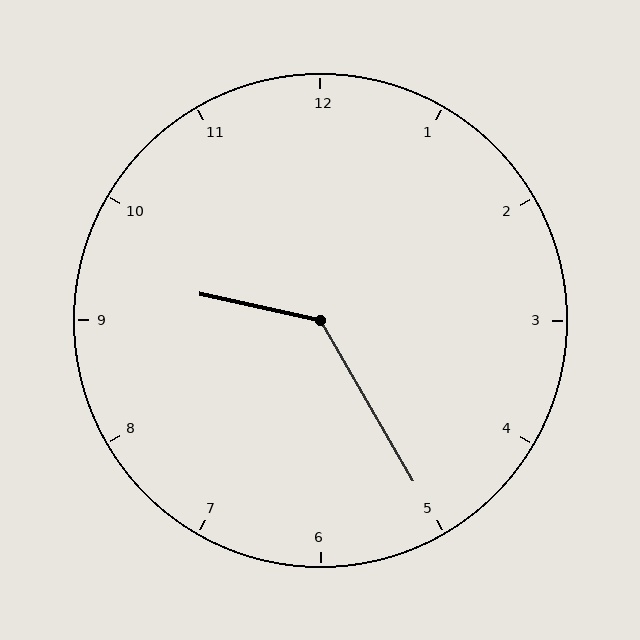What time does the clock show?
9:25.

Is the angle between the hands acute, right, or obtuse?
It is obtuse.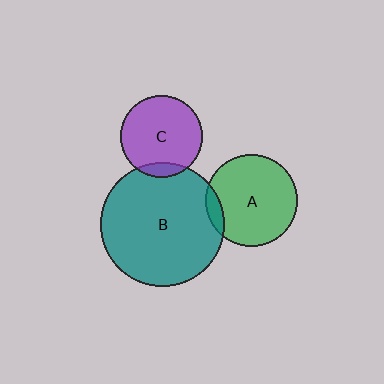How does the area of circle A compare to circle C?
Approximately 1.3 times.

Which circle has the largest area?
Circle B (teal).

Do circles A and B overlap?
Yes.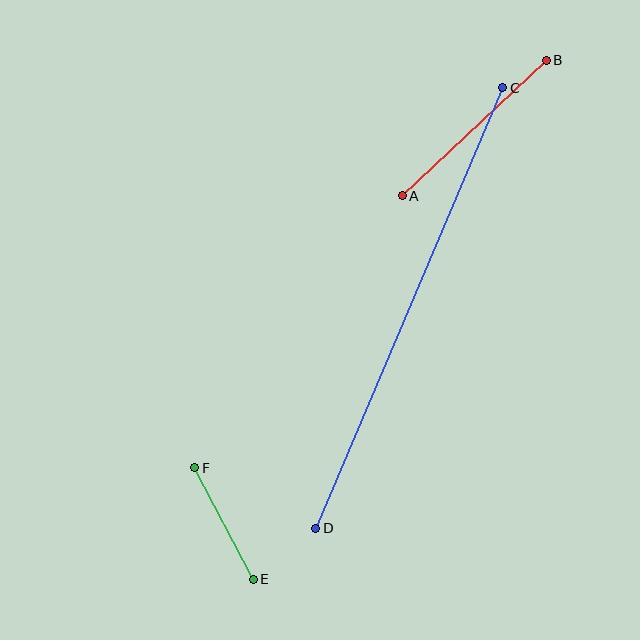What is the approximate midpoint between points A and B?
The midpoint is at approximately (474, 128) pixels.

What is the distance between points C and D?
The distance is approximately 478 pixels.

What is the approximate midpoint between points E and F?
The midpoint is at approximately (224, 523) pixels.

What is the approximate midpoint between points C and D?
The midpoint is at approximately (409, 308) pixels.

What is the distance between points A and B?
The distance is approximately 197 pixels.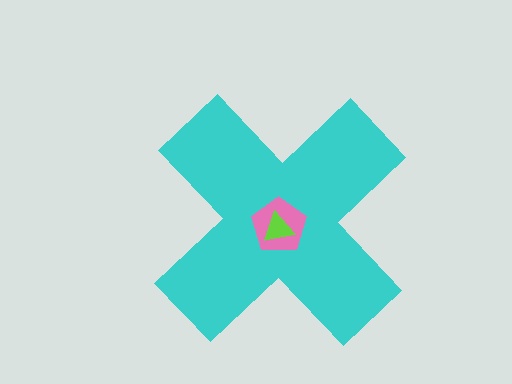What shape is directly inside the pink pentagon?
The lime triangle.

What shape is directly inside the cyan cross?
The pink pentagon.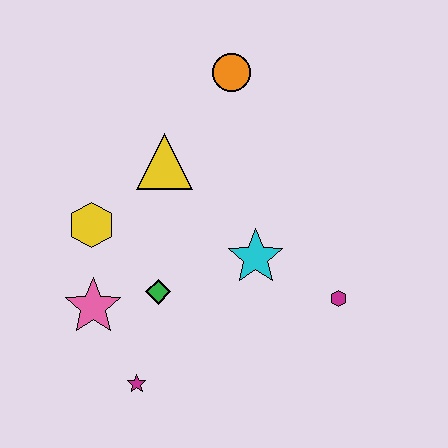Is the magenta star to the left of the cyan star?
Yes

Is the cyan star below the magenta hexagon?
No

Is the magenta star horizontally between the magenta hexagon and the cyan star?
No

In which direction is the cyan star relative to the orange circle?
The cyan star is below the orange circle.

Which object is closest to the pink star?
The green diamond is closest to the pink star.